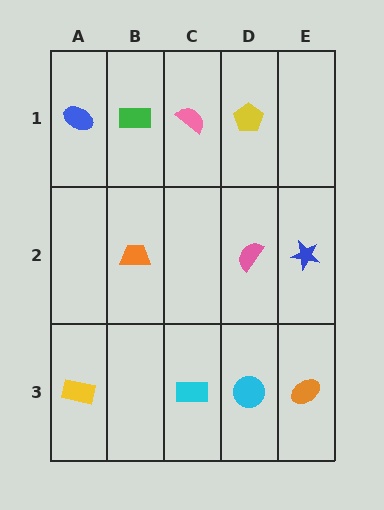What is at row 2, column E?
A blue star.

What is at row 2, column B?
An orange trapezoid.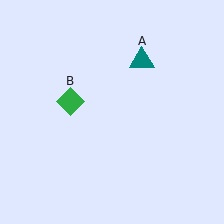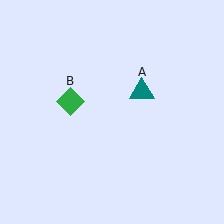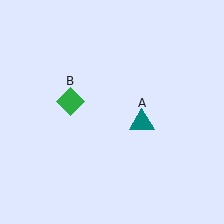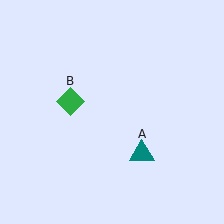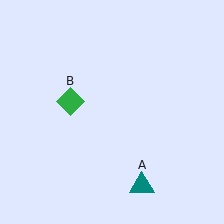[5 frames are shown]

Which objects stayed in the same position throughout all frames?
Green diamond (object B) remained stationary.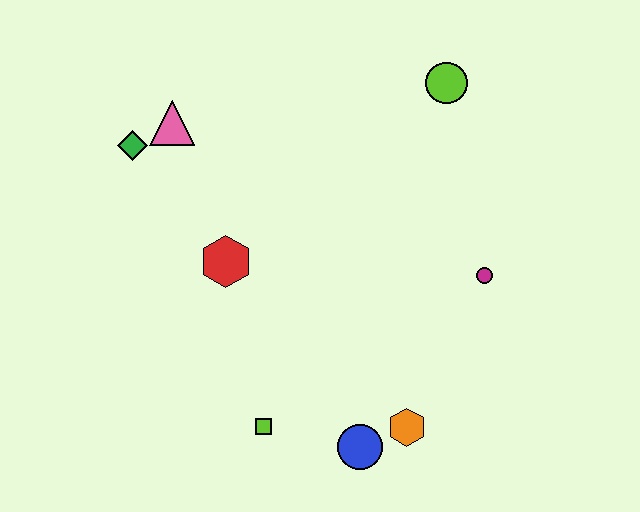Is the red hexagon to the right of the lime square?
No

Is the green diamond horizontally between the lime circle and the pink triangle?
No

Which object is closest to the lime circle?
The magenta circle is closest to the lime circle.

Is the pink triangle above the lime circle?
No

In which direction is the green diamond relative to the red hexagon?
The green diamond is above the red hexagon.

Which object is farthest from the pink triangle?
The orange hexagon is farthest from the pink triangle.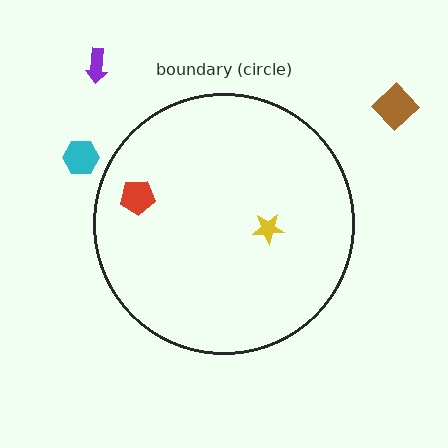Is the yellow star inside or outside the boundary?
Inside.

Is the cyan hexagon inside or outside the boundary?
Outside.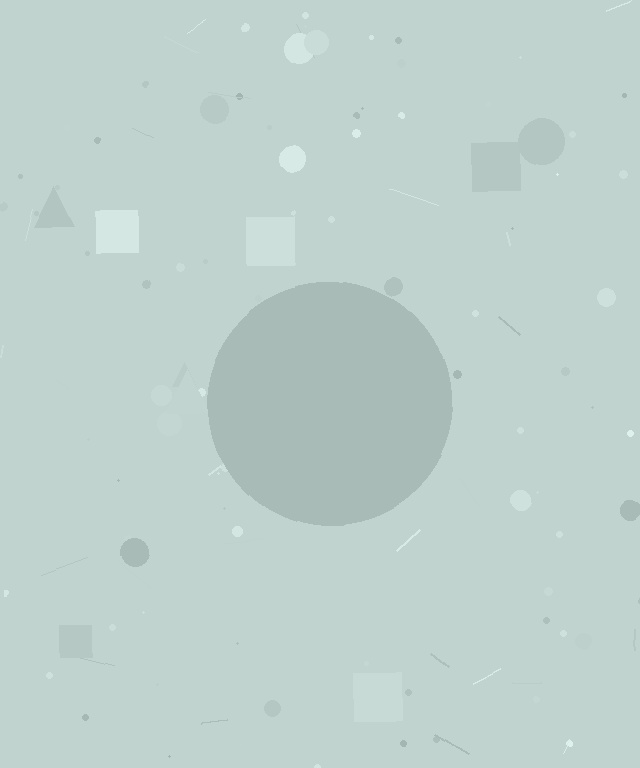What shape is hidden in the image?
A circle is hidden in the image.